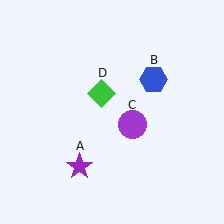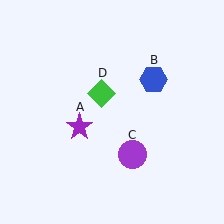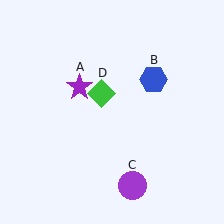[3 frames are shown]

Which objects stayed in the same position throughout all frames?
Blue hexagon (object B) and green diamond (object D) remained stationary.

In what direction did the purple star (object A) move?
The purple star (object A) moved up.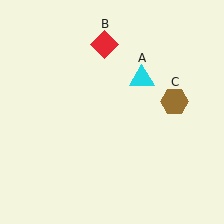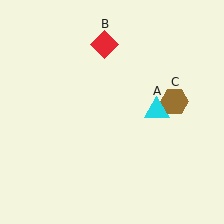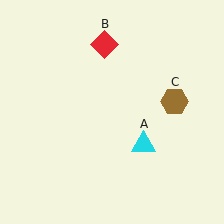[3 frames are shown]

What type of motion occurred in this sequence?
The cyan triangle (object A) rotated clockwise around the center of the scene.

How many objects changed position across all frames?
1 object changed position: cyan triangle (object A).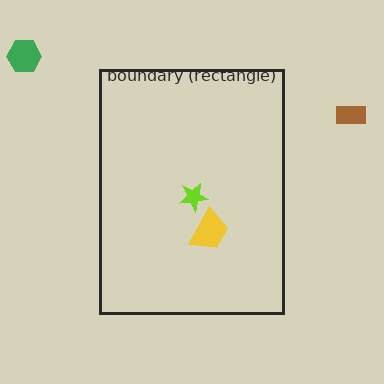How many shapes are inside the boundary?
2 inside, 2 outside.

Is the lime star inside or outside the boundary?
Inside.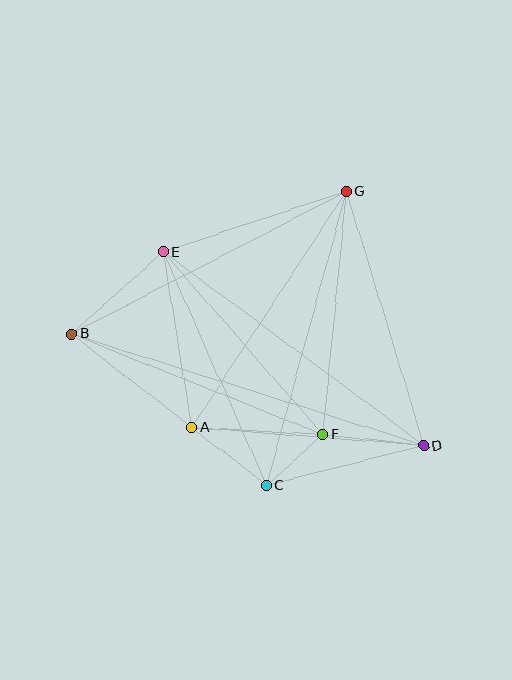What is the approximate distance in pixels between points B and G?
The distance between B and G is approximately 310 pixels.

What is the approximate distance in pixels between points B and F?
The distance between B and F is approximately 271 pixels.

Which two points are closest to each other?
Points C and F are closest to each other.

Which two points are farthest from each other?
Points B and D are farthest from each other.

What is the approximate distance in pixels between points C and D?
The distance between C and D is approximately 162 pixels.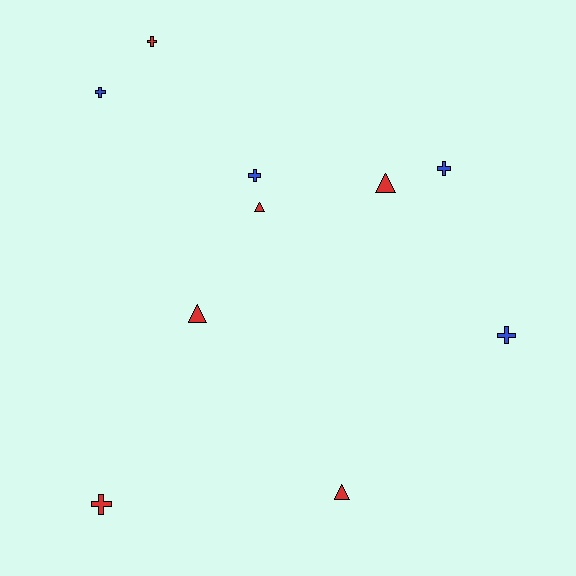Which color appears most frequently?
Red, with 6 objects.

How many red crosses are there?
There are 2 red crosses.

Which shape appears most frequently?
Cross, with 6 objects.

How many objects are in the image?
There are 10 objects.